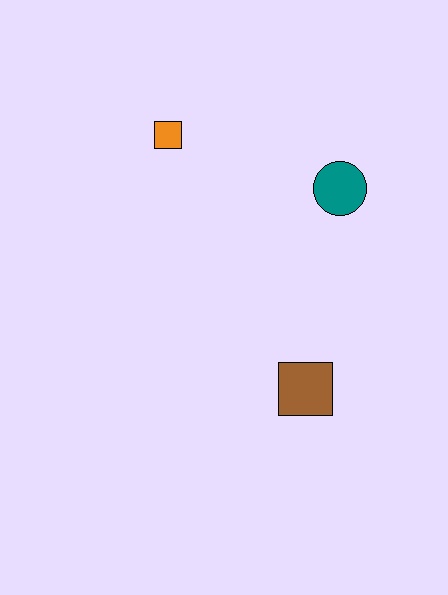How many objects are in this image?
There are 3 objects.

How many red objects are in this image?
There are no red objects.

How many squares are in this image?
There are 2 squares.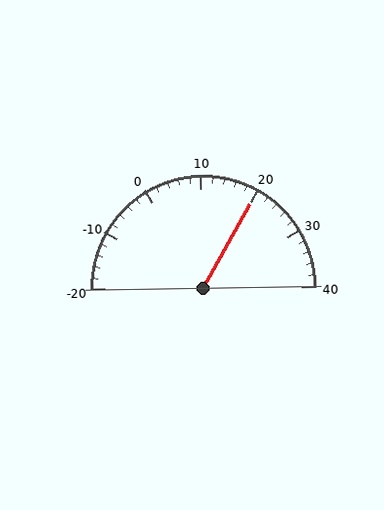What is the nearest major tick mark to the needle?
The nearest major tick mark is 20.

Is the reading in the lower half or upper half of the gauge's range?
The reading is in the upper half of the range (-20 to 40).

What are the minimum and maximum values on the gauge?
The gauge ranges from -20 to 40.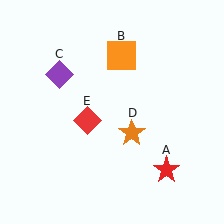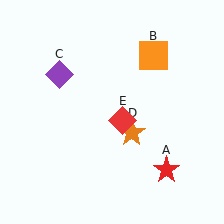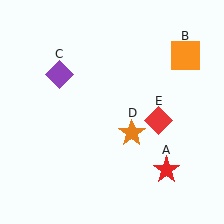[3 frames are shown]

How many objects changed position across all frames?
2 objects changed position: orange square (object B), red diamond (object E).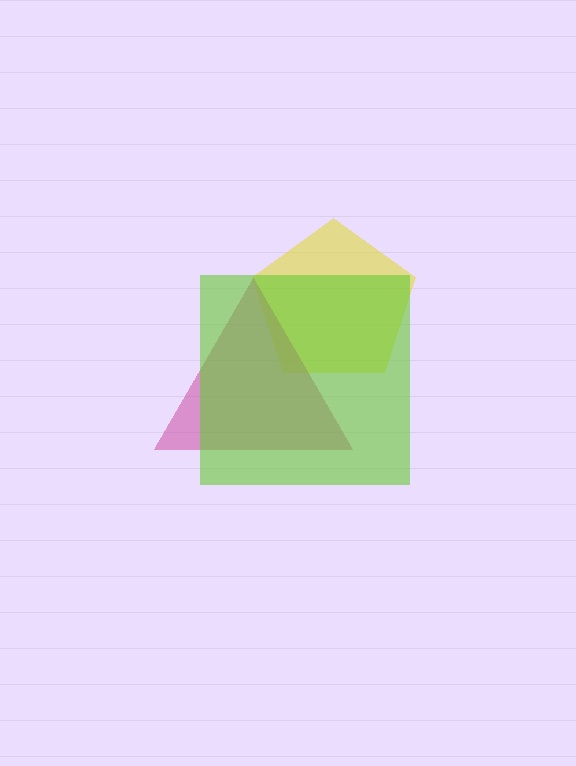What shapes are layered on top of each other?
The layered shapes are: a yellow pentagon, a magenta triangle, a lime square.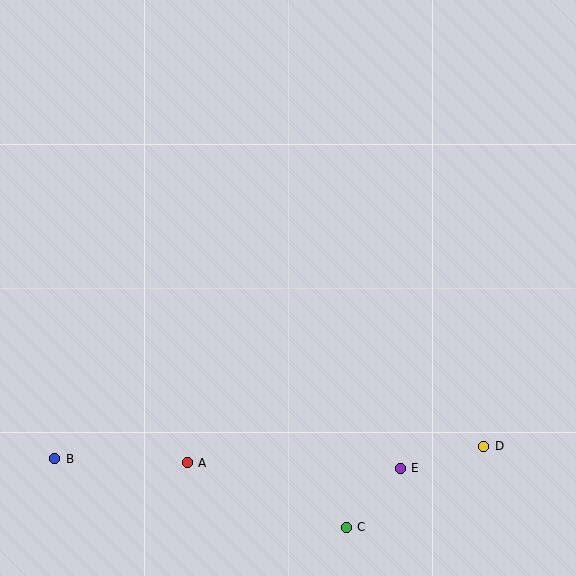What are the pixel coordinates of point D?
Point D is at (484, 446).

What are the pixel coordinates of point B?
Point B is at (55, 459).